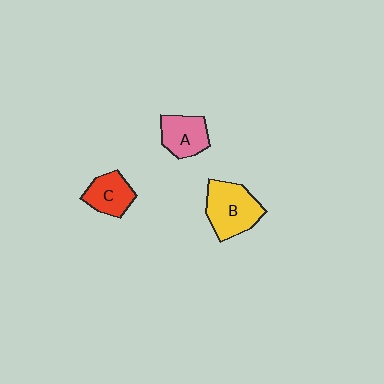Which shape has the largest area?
Shape B (yellow).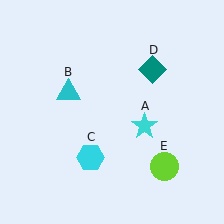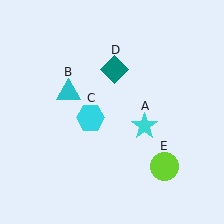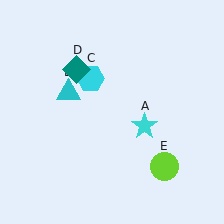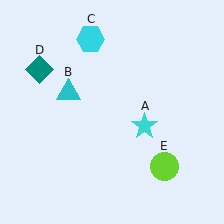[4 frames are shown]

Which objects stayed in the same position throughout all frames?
Cyan star (object A) and cyan triangle (object B) and lime circle (object E) remained stationary.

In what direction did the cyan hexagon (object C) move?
The cyan hexagon (object C) moved up.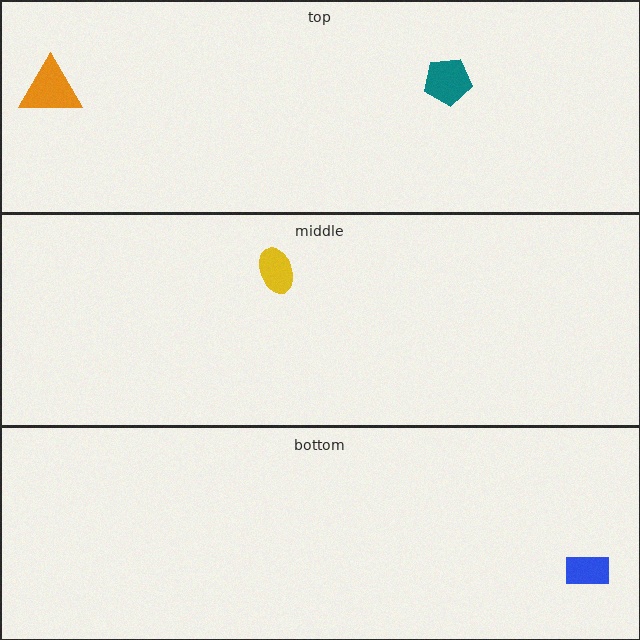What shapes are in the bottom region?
The blue rectangle.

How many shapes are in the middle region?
1.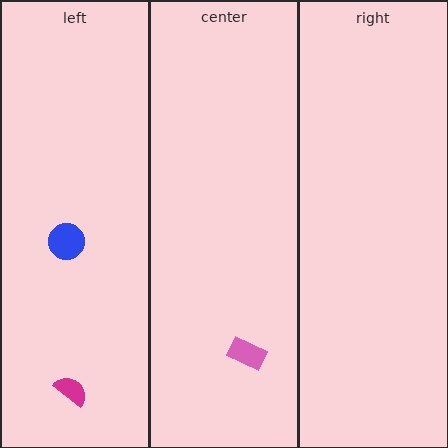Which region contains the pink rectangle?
The center region.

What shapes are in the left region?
The magenta semicircle, the blue circle.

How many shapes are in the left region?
2.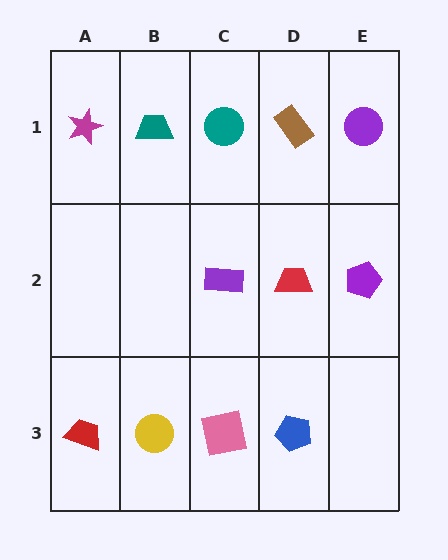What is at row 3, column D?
A blue pentagon.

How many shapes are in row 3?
4 shapes.